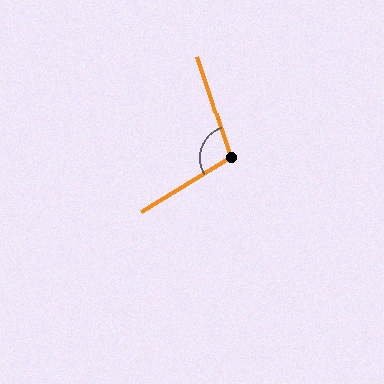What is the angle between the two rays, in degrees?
Approximately 103 degrees.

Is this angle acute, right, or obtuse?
It is obtuse.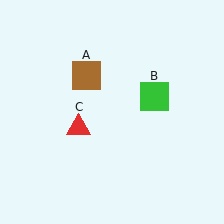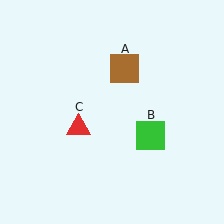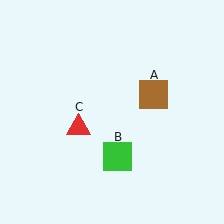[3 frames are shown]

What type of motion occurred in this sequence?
The brown square (object A), green square (object B) rotated clockwise around the center of the scene.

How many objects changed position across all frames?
2 objects changed position: brown square (object A), green square (object B).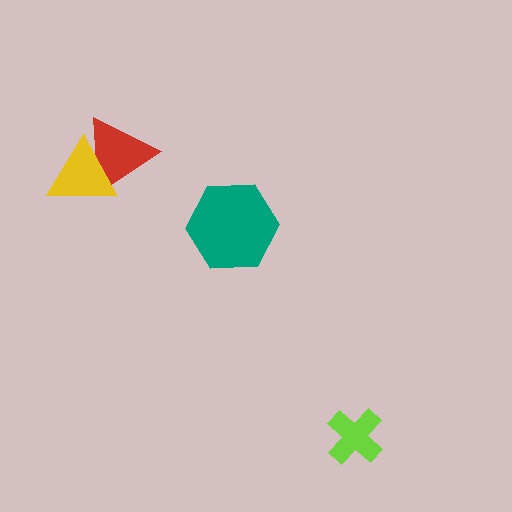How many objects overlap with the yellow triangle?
1 object overlaps with the yellow triangle.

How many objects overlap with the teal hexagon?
0 objects overlap with the teal hexagon.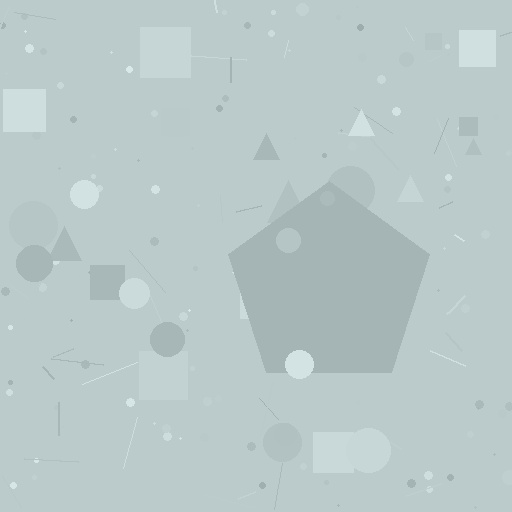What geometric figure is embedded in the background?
A pentagon is embedded in the background.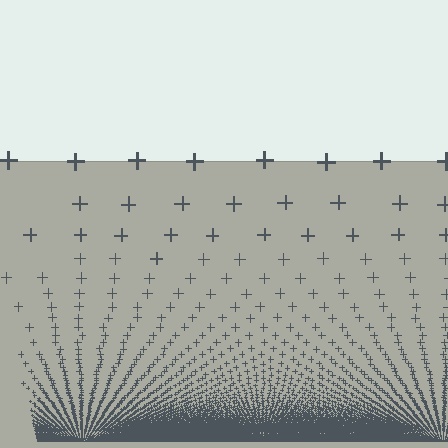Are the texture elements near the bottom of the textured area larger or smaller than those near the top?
Smaller. The gradient is inverted — elements near the bottom are smaller and denser.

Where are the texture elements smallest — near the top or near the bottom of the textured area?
Near the bottom.